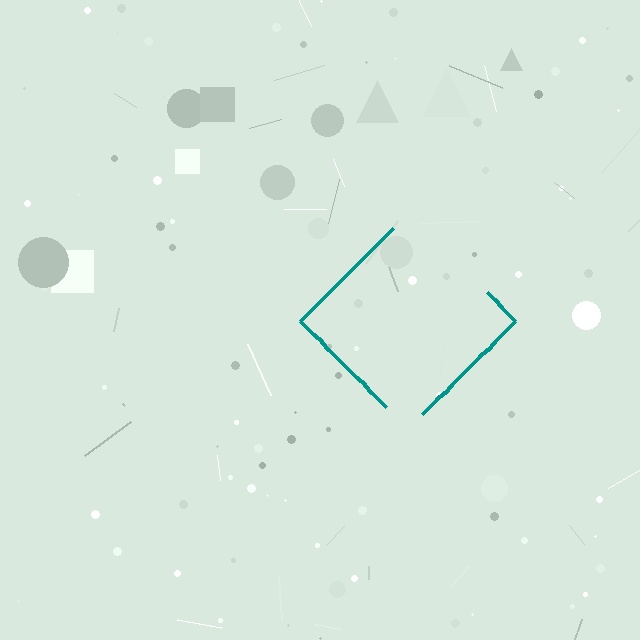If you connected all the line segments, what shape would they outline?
They would outline a diamond.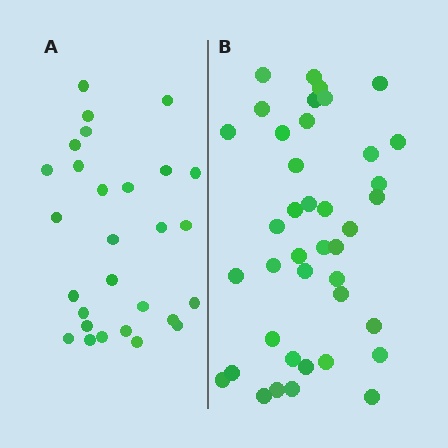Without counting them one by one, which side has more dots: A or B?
Region B (the right region) has more dots.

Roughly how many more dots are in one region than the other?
Region B has roughly 12 or so more dots than region A.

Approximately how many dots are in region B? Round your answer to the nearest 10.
About 40 dots.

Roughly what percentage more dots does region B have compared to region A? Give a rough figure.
About 45% more.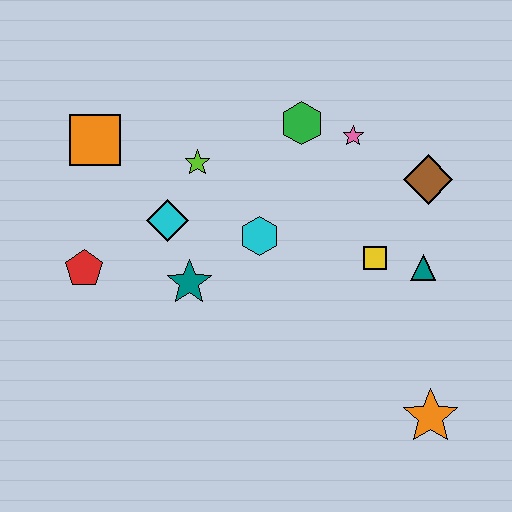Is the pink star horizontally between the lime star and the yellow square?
Yes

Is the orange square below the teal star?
No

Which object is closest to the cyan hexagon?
The teal star is closest to the cyan hexagon.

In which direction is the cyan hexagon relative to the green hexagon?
The cyan hexagon is below the green hexagon.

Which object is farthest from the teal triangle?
The orange square is farthest from the teal triangle.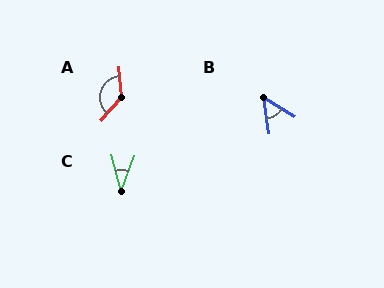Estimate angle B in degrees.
Approximately 49 degrees.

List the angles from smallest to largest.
C (36°), B (49°), A (136°).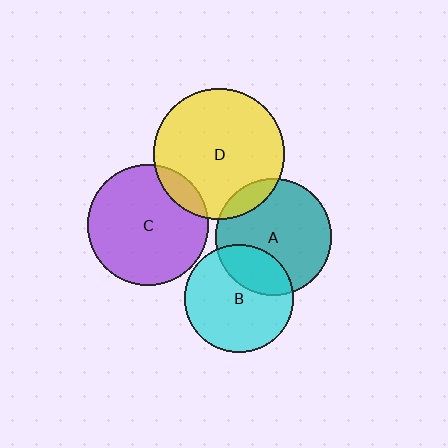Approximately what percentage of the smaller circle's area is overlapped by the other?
Approximately 10%.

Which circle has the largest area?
Circle D (yellow).